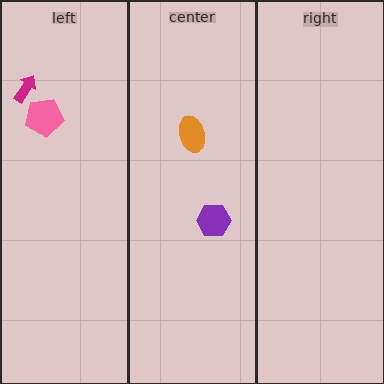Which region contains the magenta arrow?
The left region.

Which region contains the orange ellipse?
The center region.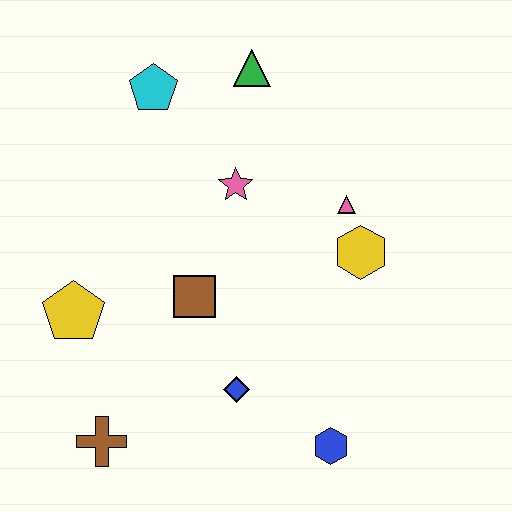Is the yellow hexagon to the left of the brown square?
No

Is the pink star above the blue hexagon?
Yes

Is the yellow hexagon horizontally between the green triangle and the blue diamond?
No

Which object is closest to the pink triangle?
The yellow hexagon is closest to the pink triangle.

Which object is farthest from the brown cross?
The green triangle is farthest from the brown cross.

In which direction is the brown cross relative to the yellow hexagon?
The brown cross is to the left of the yellow hexagon.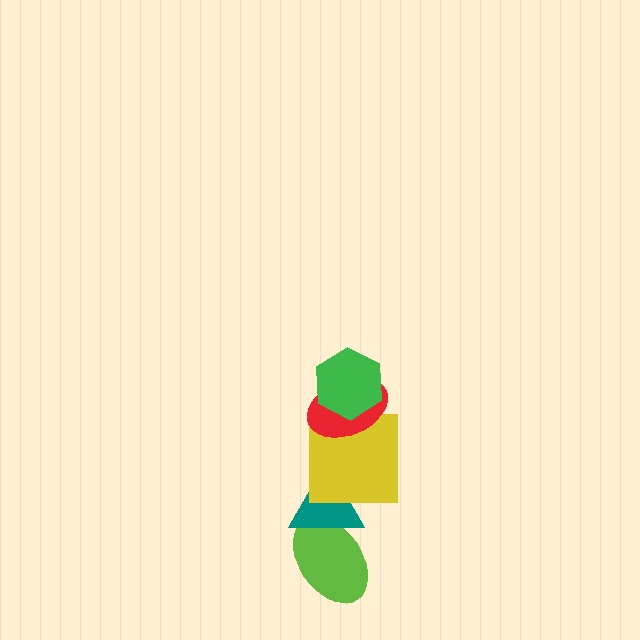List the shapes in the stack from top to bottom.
From top to bottom: the green hexagon, the red ellipse, the yellow square, the teal triangle, the lime ellipse.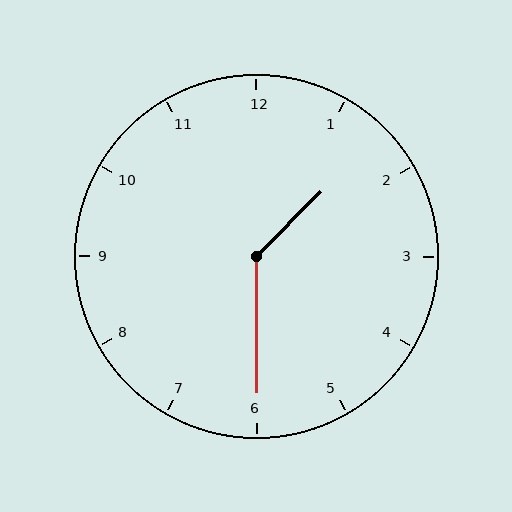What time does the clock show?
1:30.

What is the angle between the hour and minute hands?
Approximately 135 degrees.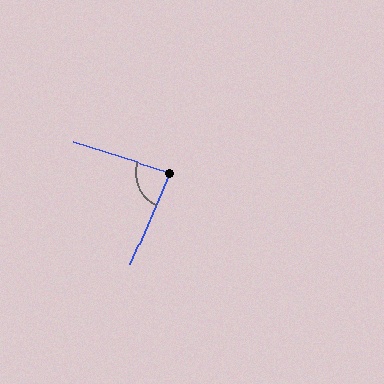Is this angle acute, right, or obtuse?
It is acute.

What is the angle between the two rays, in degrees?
Approximately 84 degrees.